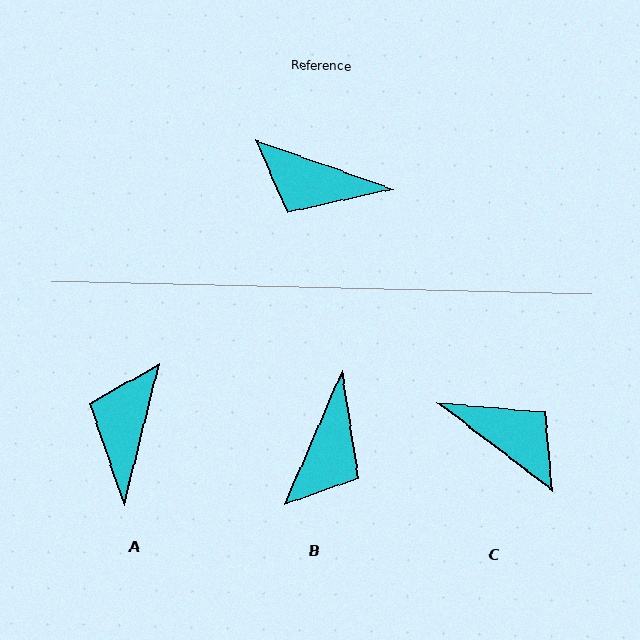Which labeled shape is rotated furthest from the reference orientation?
C, about 162 degrees away.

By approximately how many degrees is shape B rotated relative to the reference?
Approximately 86 degrees counter-clockwise.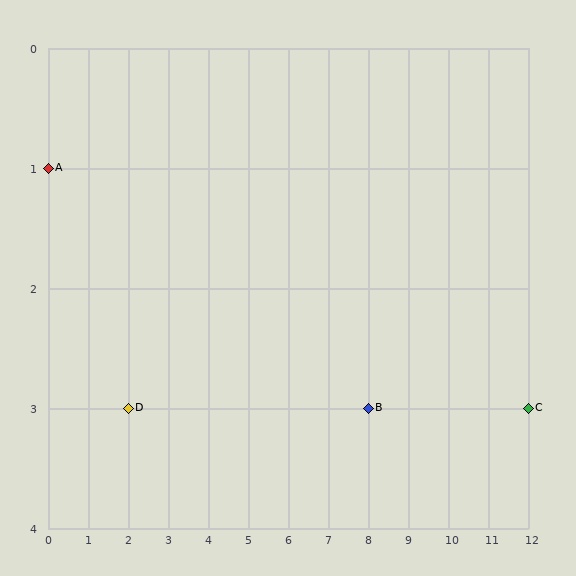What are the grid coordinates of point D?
Point D is at grid coordinates (2, 3).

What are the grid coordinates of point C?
Point C is at grid coordinates (12, 3).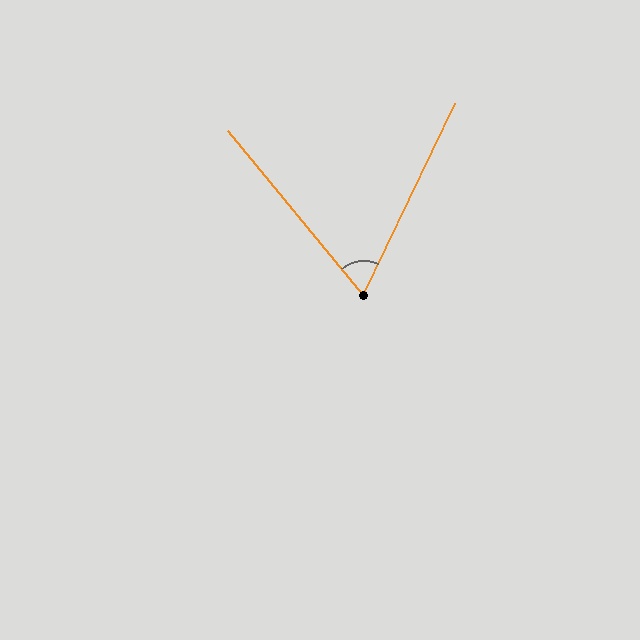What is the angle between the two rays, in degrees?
Approximately 65 degrees.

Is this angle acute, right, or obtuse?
It is acute.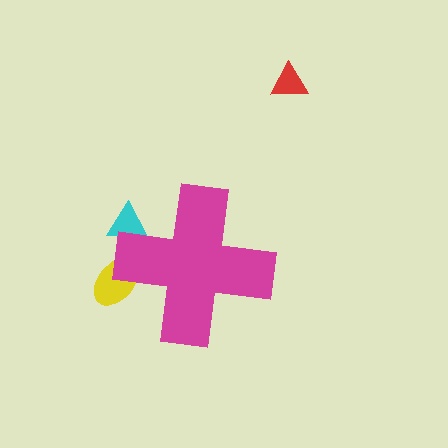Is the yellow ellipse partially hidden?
Yes, the yellow ellipse is partially hidden behind the magenta cross.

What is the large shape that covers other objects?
A magenta cross.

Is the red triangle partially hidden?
No, the red triangle is fully visible.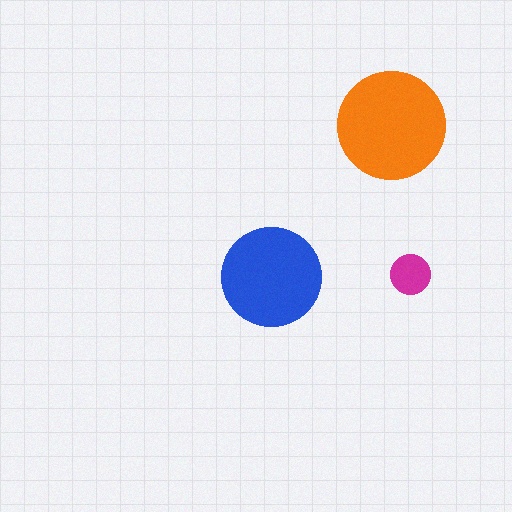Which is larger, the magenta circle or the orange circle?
The orange one.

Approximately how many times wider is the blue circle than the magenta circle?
About 2.5 times wider.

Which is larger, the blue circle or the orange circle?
The orange one.